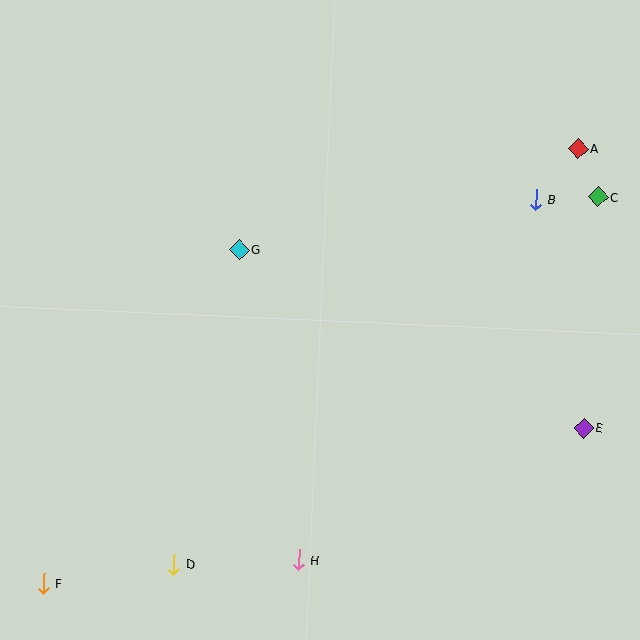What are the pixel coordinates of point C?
Point C is at (598, 197).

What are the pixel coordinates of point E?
Point E is at (584, 428).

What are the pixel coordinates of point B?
Point B is at (536, 200).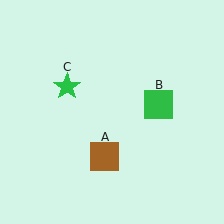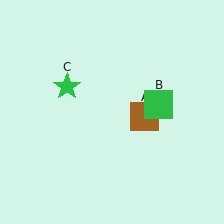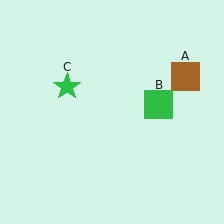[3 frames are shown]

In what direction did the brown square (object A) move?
The brown square (object A) moved up and to the right.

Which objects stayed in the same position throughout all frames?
Green square (object B) and green star (object C) remained stationary.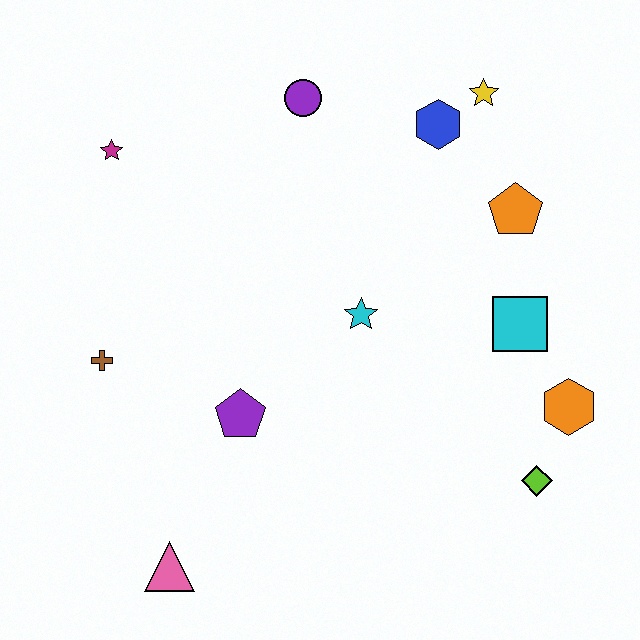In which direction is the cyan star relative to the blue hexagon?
The cyan star is below the blue hexagon.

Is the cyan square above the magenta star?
No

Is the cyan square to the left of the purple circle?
No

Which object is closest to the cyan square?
The orange hexagon is closest to the cyan square.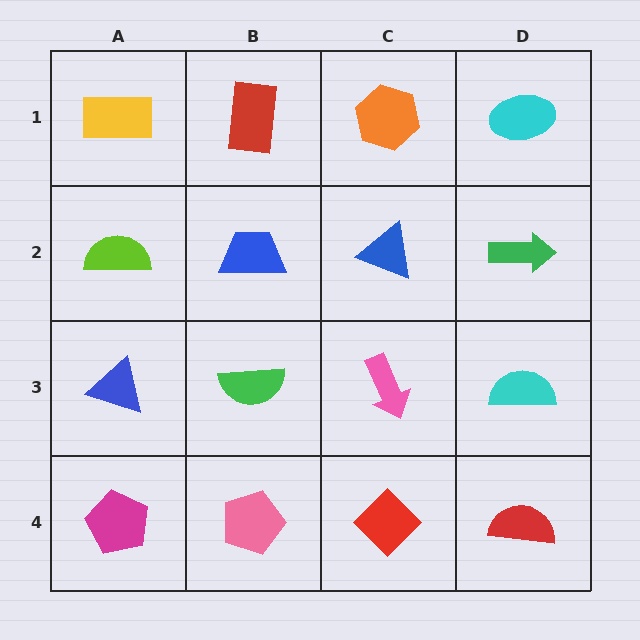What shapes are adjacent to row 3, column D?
A green arrow (row 2, column D), a red semicircle (row 4, column D), a pink arrow (row 3, column C).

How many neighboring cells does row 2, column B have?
4.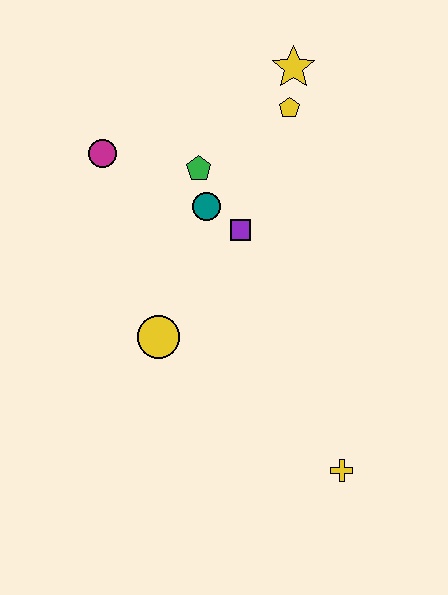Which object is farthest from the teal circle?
The yellow cross is farthest from the teal circle.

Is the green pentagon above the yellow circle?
Yes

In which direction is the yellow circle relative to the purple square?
The yellow circle is below the purple square.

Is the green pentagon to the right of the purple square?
No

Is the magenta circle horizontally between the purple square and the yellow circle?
No